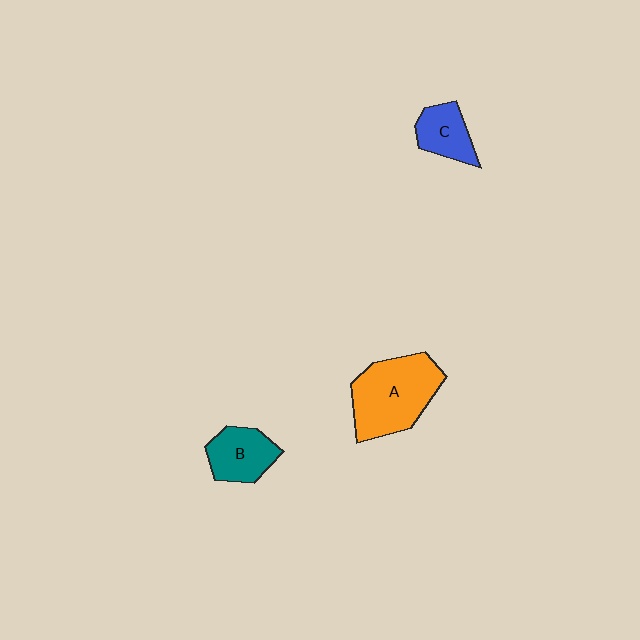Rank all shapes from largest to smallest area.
From largest to smallest: A (orange), B (teal), C (blue).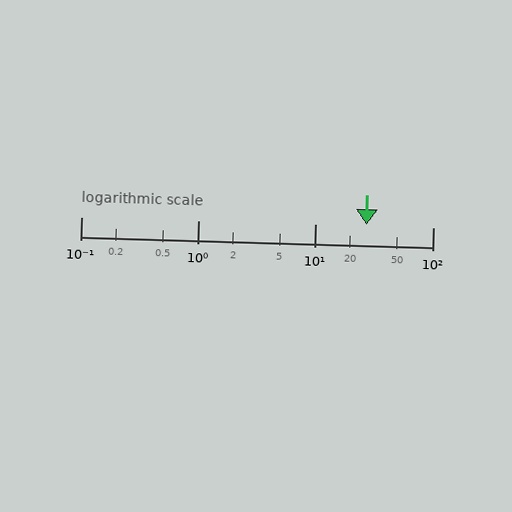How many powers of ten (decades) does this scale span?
The scale spans 3 decades, from 0.1 to 100.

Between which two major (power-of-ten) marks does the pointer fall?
The pointer is between 10 and 100.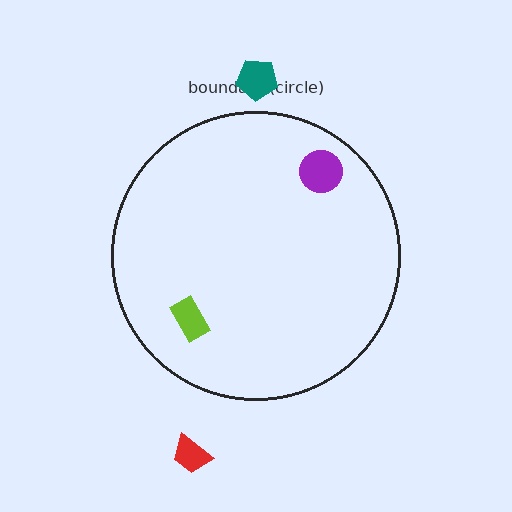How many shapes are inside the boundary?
2 inside, 2 outside.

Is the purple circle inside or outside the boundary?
Inside.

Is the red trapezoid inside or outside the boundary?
Outside.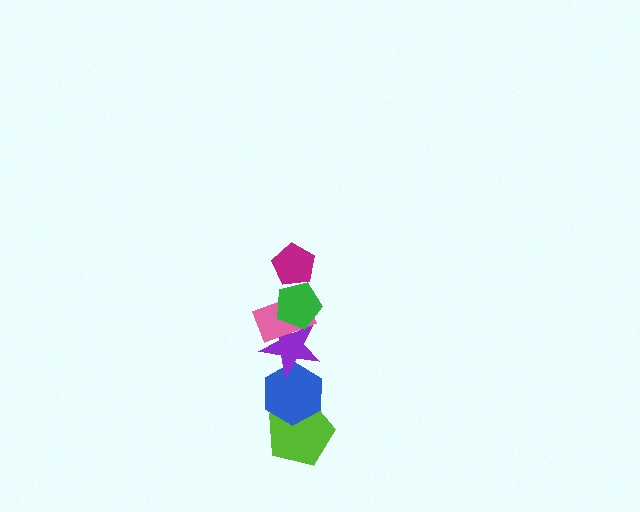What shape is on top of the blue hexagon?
The purple star is on top of the blue hexagon.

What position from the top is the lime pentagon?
The lime pentagon is 6th from the top.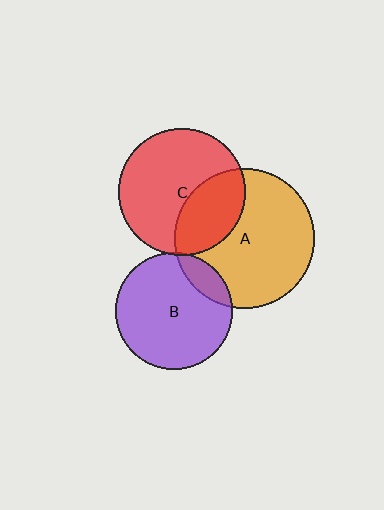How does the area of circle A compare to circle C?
Approximately 1.2 times.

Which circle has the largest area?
Circle A (orange).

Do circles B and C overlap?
Yes.